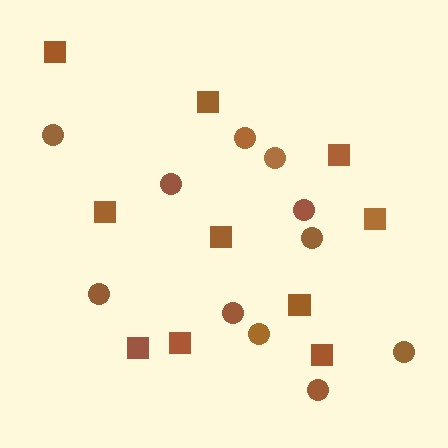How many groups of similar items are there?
There are 2 groups: one group of squares (10) and one group of circles (11).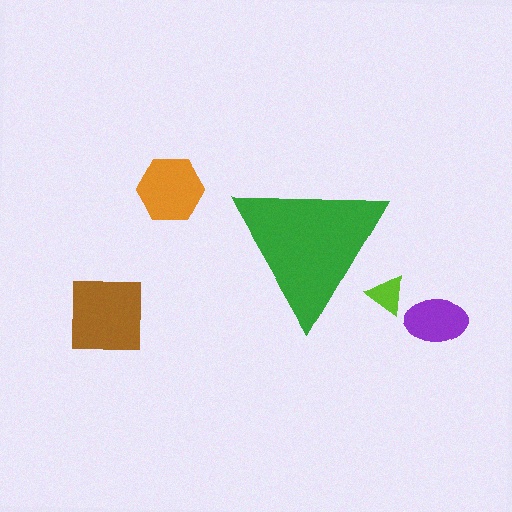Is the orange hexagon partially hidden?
No, the orange hexagon is fully visible.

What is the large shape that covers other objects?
A green triangle.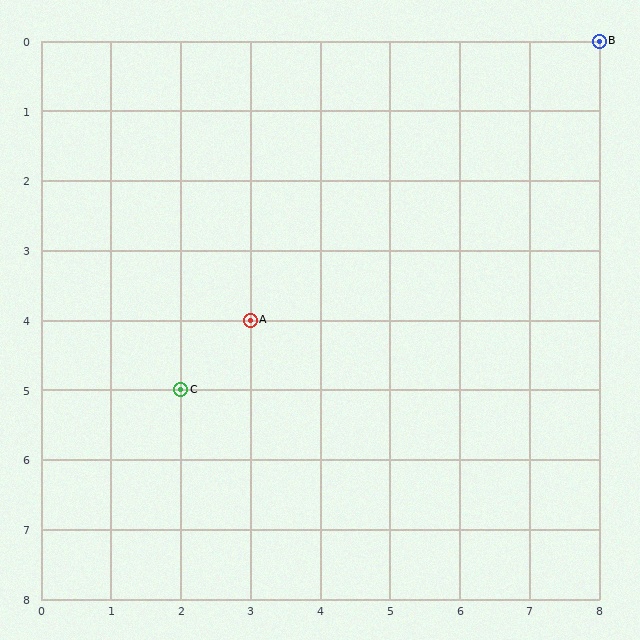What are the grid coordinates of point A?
Point A is at grid coordinates (3, 4).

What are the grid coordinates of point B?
Point B is at grid coordinates (8, 0).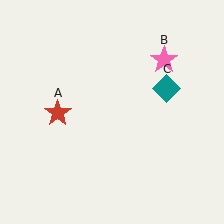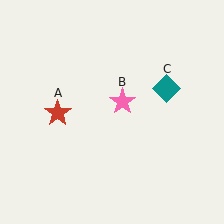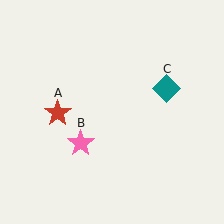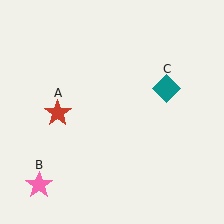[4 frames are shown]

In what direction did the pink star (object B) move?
The pink star (object B) moved down and to the left.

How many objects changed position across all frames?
1 object changed position: pink star (object B).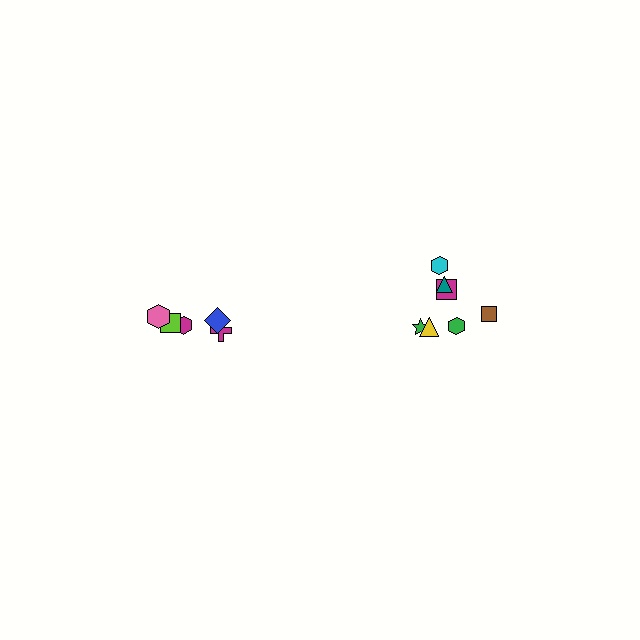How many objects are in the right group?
There are 7 objects.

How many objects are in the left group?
There are 5 objects.